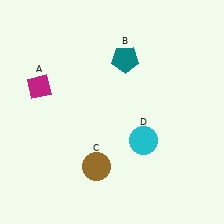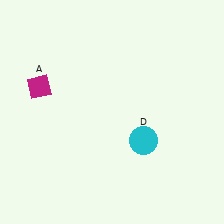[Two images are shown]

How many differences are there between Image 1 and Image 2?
There are 2 differences between the two images.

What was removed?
The brown circle (C), the teal pentagon (B) were removed in Image 2.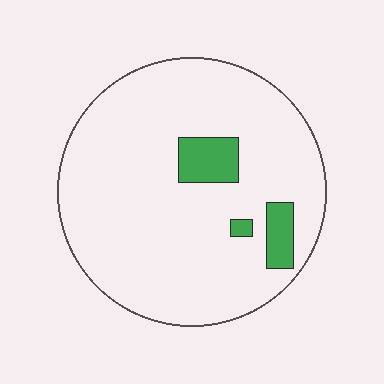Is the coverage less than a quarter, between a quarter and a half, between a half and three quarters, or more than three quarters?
Less than a quarter.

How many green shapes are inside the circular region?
3.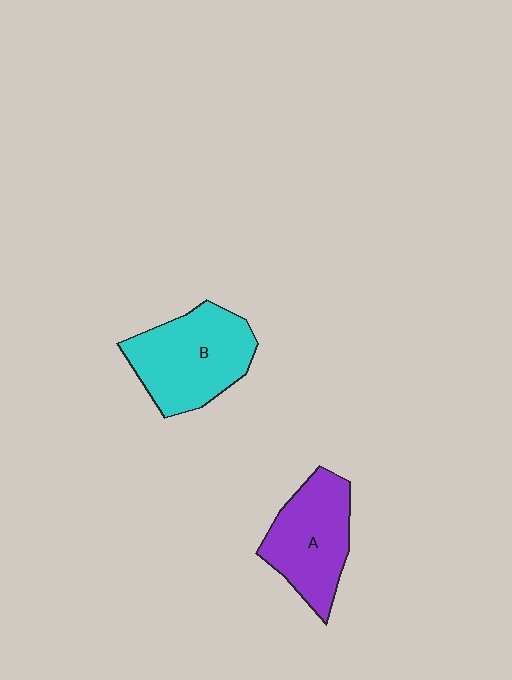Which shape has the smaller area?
Shape A (purple).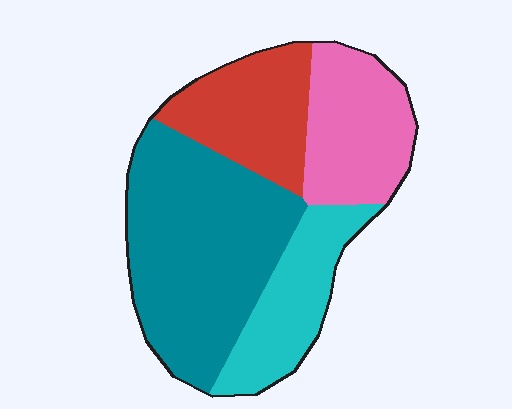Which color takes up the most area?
Teal, at roughly 40%.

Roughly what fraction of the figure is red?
Red takes up between a sixth and a third of the figure.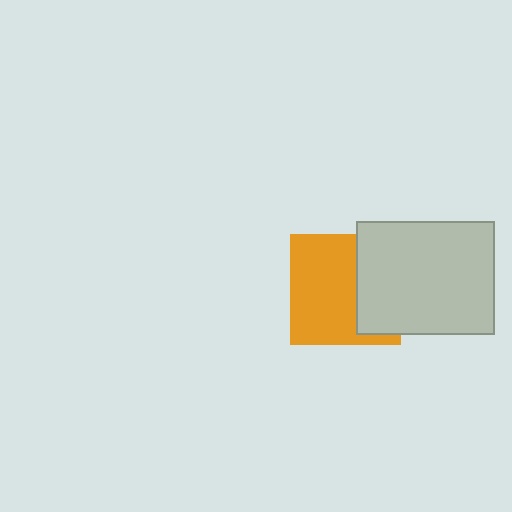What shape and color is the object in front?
The object in front is a light gray rectangle.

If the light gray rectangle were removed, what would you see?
You would see the complete orange square.